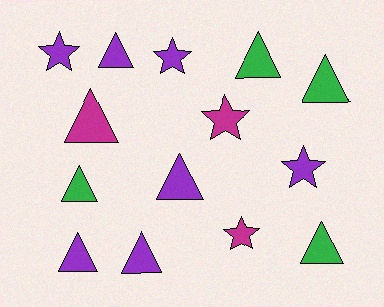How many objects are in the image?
There are 14 objects.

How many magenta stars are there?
There are 2 magenta stars.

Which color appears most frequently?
Purple, with 7 objects.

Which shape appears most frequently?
Triangle, with 9 objects.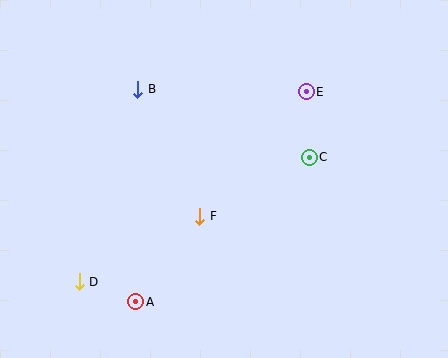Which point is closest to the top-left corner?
Point B is closest to the top-left corner.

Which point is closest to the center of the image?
Point F at (200, 216) is closest to the center.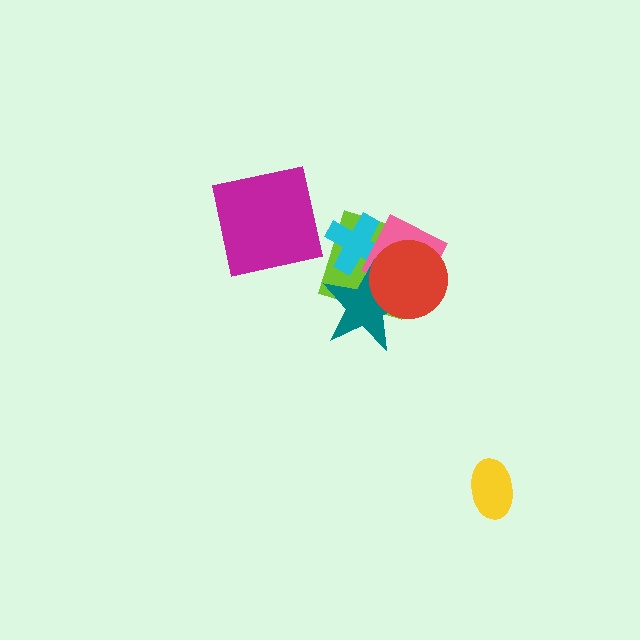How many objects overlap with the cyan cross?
4 objects overlap with the cyan cross.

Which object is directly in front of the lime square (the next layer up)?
The cyan cross is directly in front of the lime square.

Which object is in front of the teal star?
The red circle is in front of the teal star.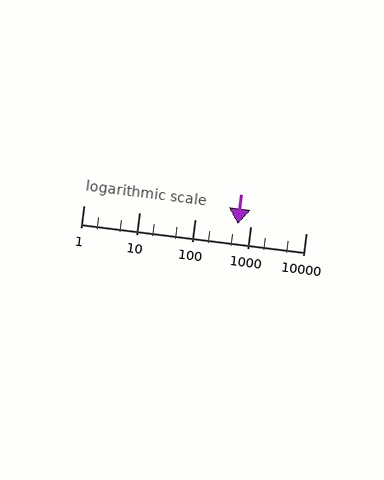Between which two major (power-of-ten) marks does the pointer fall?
The pointer is between 100 and 1000.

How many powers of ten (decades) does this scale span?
The scale spans 4 decades, from 1 to 10000.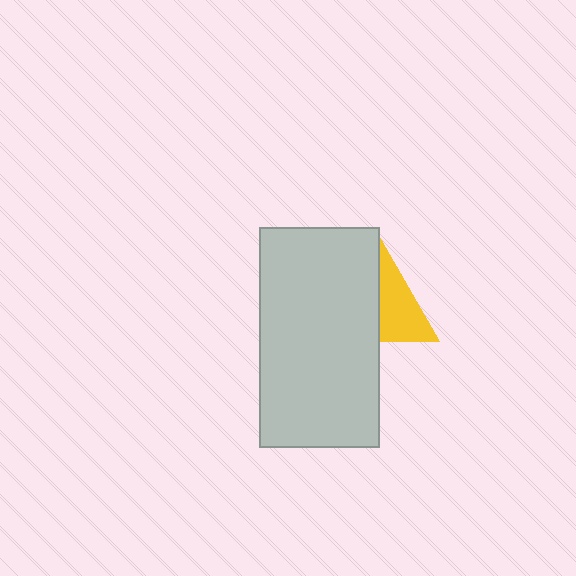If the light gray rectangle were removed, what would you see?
You would see the complete yellow triangle.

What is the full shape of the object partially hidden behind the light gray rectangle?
The partially hidden object is a yellow triangle.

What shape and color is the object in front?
The object in front is a light gray rectangle.